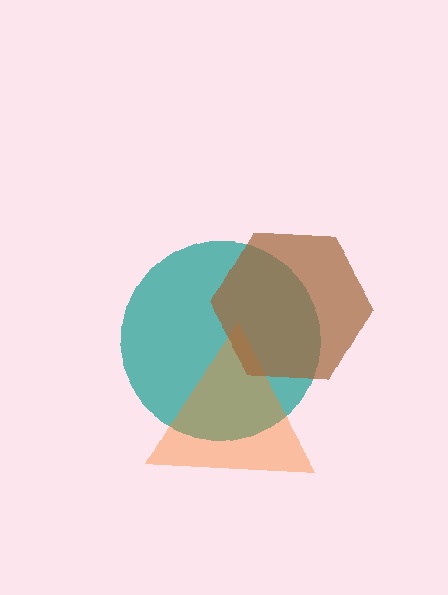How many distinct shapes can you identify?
There are 3 distinct shapes: a teal circle, an orange triangle, a brown hexagon.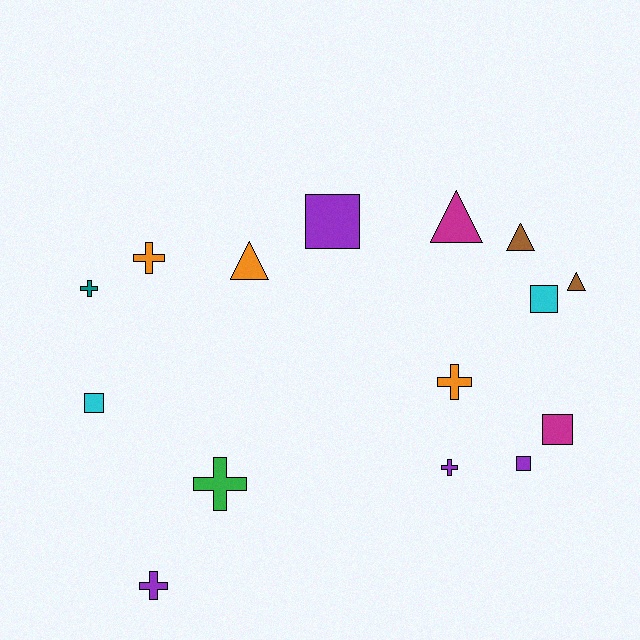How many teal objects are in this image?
There is 1 teal object.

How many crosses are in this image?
There are 6 crosses.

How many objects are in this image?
There are 15 objects.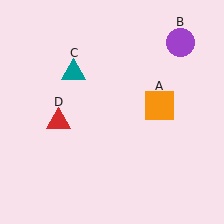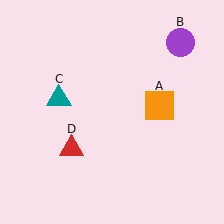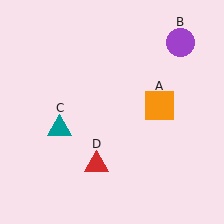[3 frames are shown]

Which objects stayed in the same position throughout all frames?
Orange square (object A) and purple circle (object B) remained stationary.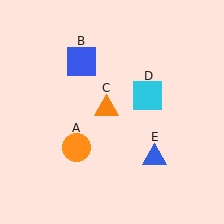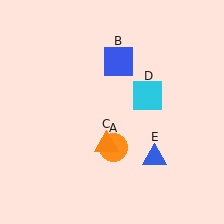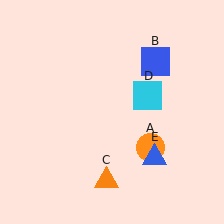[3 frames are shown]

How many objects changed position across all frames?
3 objects changed position: orange circle (object A), blue square (object B), orange triangle (object C).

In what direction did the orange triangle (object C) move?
The orange triangle (object C) moved down.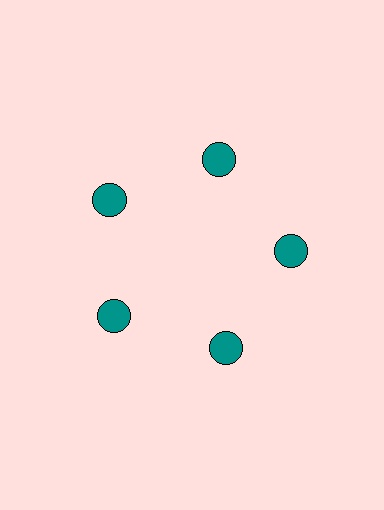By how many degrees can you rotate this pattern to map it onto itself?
The pattern maps onto itself every 72 degrees of rotation.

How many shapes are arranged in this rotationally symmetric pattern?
There are 5 shapes, arranged in 5 groups of 1.